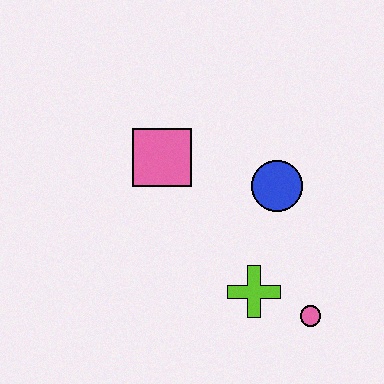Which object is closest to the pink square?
The blue circle is closest to the pink square.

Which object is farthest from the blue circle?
The pink circle is farthest from the blue circle.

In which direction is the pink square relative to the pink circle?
The pink square is above the pink circle.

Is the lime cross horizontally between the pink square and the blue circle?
Yes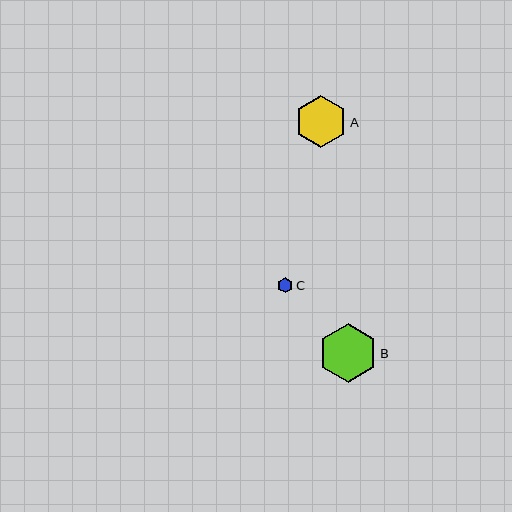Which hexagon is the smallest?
Hexagon C is the smallest with a size of approximately 15 pixels.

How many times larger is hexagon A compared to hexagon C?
Hexagon A is approximately 3.4 times the size of hexagon C.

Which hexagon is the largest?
Hexagon B is the largest with a size of approximately 58 pixels.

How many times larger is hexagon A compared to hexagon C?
Hexagon A is approximately 3.4 times the size of hexagon C.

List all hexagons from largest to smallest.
From largest to smallest: B, A, C.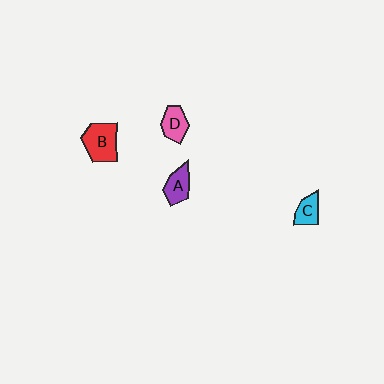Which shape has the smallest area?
Shape C (cyan).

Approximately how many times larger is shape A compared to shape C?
Approximately 1.2 times.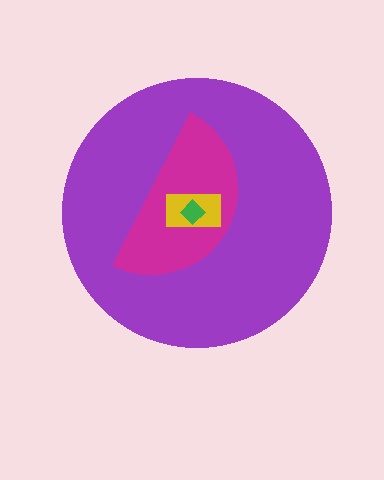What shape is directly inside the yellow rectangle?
The green diamond.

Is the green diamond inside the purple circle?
Yes.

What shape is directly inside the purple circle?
The magenta semicircle.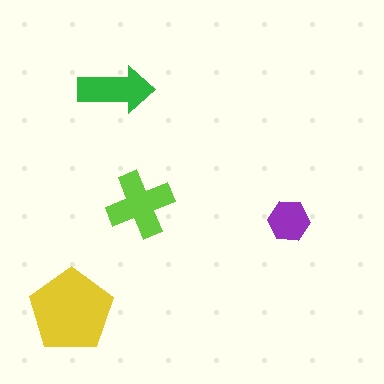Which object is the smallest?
The purple hexagon.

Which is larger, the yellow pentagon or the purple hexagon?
The yellow pentagon.